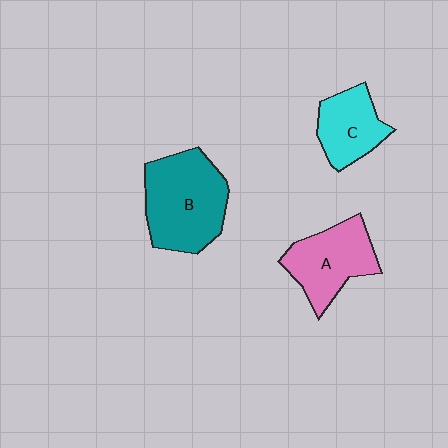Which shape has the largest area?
Shape B (teal).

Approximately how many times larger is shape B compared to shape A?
Approximately 1.3 times.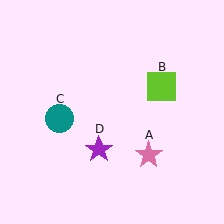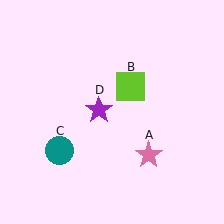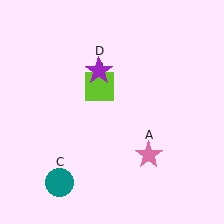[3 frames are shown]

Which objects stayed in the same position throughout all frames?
Pink star (object A) remained stationary.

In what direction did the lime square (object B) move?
The lime square (object B) moved left.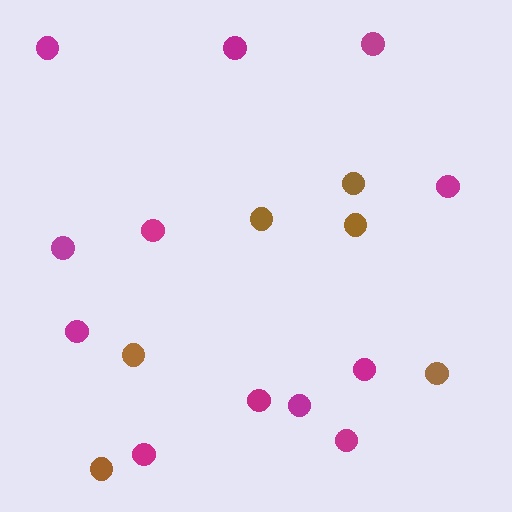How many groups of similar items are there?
There are 2 groups: one group of brown circles (6) and one group of magenta circles (12).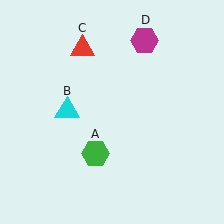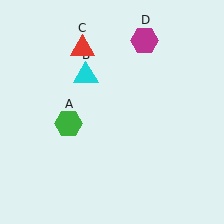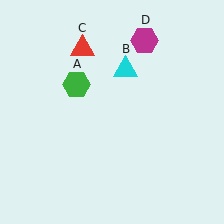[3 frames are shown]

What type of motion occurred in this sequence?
The green hexagon (object A), cyan triangle (object B) rotated clockwise around the center of the scene.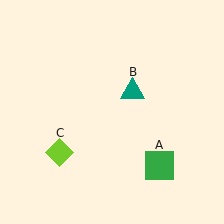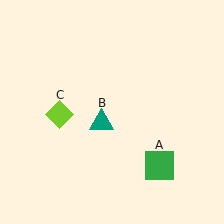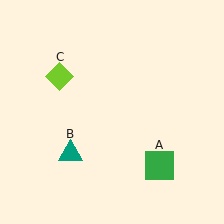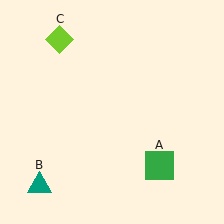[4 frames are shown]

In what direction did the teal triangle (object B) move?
The teal triangle (object B) moved down and to the left.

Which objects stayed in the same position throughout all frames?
Green square (object A) remained stationary.